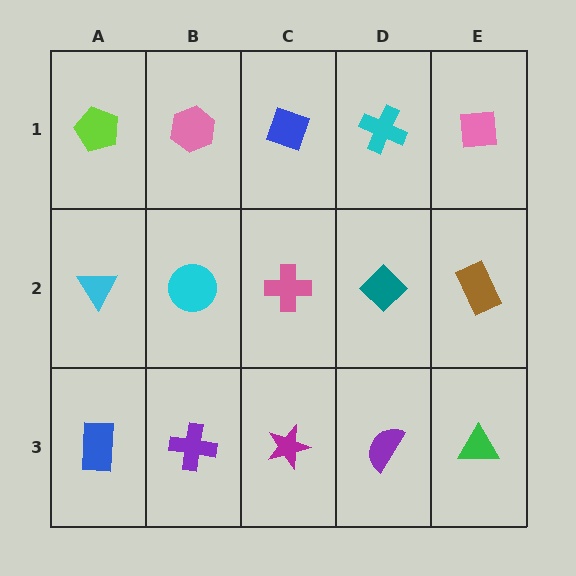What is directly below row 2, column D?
A purple semicircle.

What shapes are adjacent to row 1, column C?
A pink cross (row 2, column C), a pink hexagon (row 1, column B), a cyan cross (row 1, column D).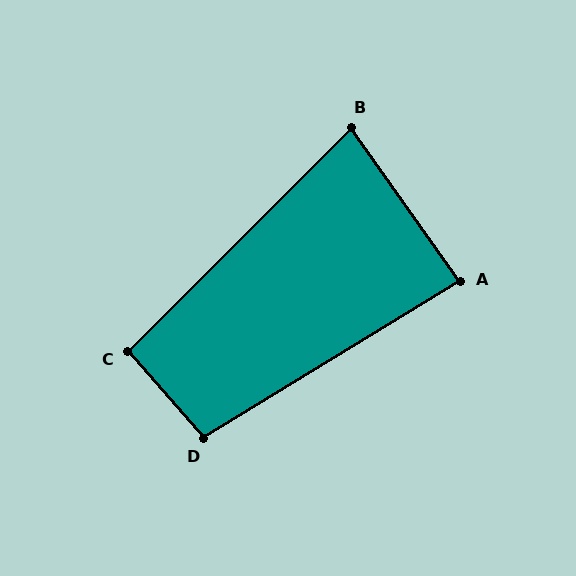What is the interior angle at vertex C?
Approximately 94 degrees (approximately right).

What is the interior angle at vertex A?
Approximately 86 degrees (approximately right).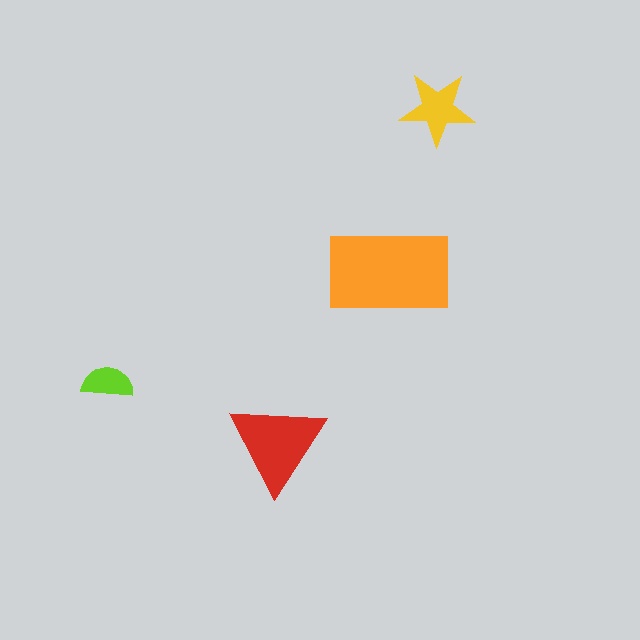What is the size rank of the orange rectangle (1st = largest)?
1st.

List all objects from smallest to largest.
The lime semicircle, the yellow star, the red triangle, the orange rectangle.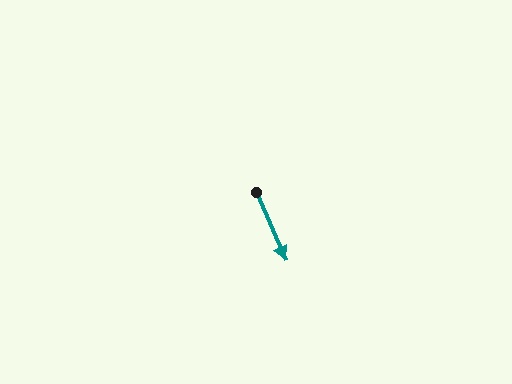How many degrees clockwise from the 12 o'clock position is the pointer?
Approximately 157 degrees.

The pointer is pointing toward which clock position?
Roughly 5 o'clock.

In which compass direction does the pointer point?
Southeast.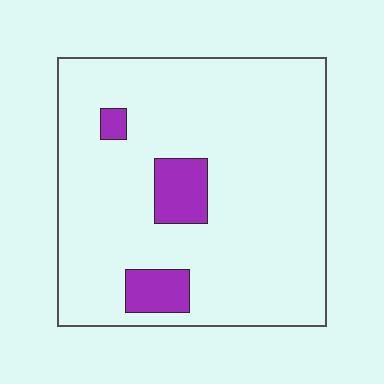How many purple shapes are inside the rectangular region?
3.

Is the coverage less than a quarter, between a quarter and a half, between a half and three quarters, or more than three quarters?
Less than a quarter.